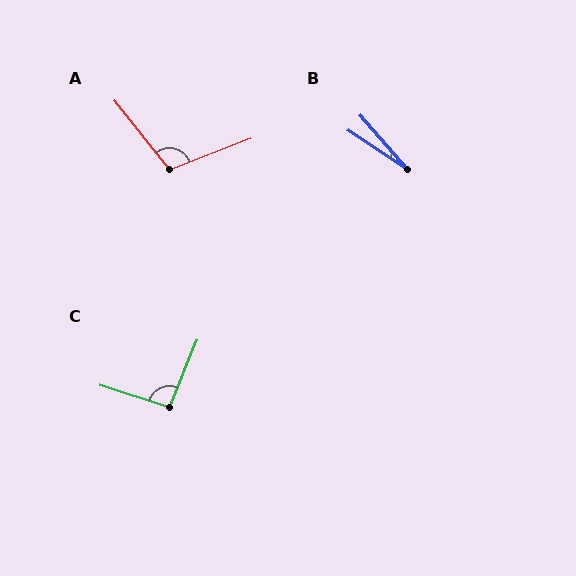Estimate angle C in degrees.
Approximately 94 degrees.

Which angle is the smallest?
B, at approximately 15 degrees.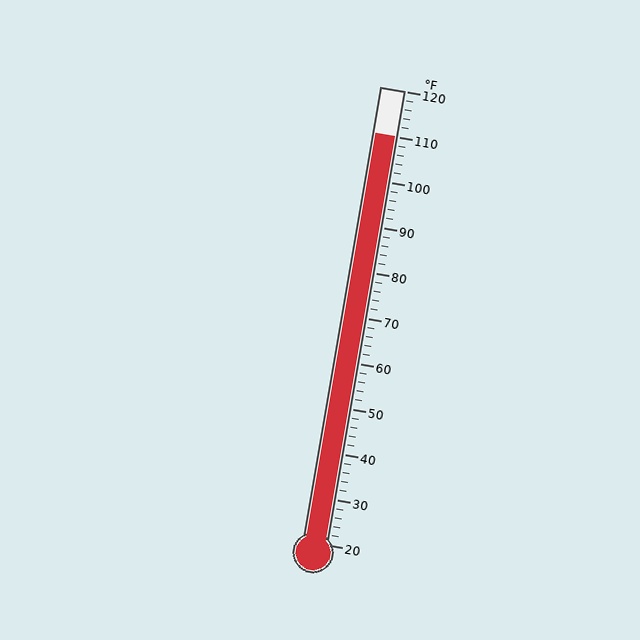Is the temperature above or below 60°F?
The temperature is above 60°F.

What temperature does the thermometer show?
The thermometer shows approximately 110°F.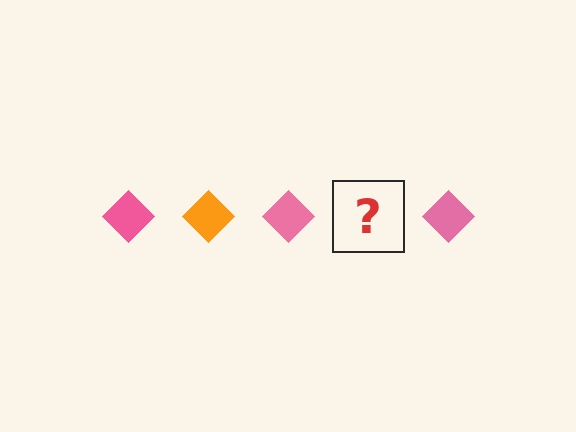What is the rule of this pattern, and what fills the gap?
The rule is that the pattern cycles through pink, orange diamonds. The gap should be filled with an orange diamond.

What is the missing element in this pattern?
The missing element is an orange diamond.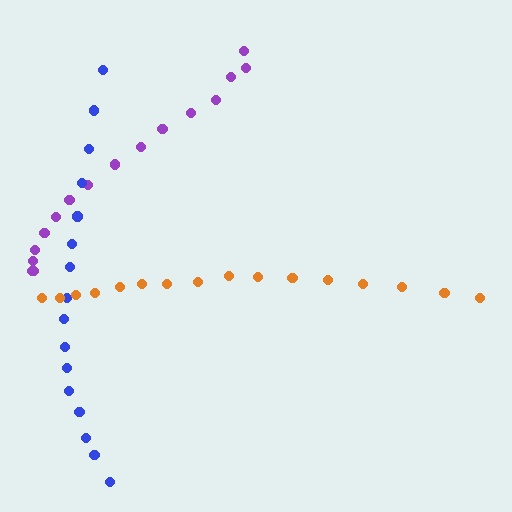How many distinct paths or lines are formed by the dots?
There are 3 distinct paths.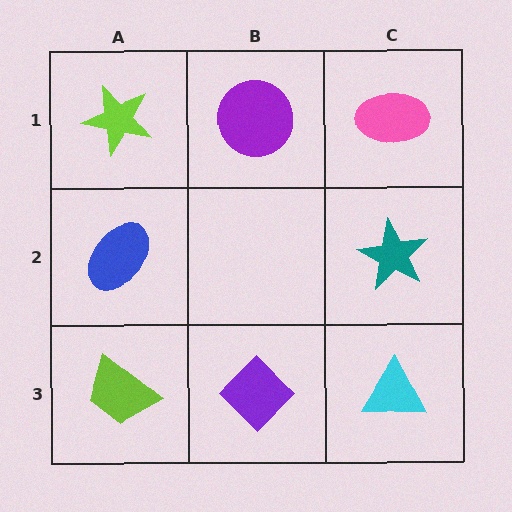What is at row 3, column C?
A cyan triangle.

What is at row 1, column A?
A lime star.